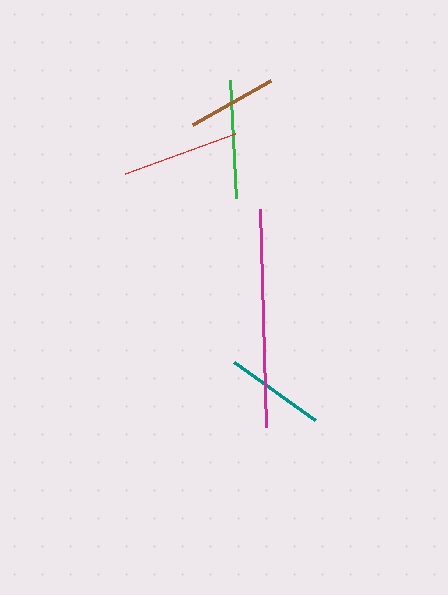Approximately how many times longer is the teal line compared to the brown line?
The teal line is approximately 1.1 times the length of the brown line.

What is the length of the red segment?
The red segment is approximately 118 pixels long.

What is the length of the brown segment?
The brown segment is approximately 90 pixels long.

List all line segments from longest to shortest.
From longest to shortest: magenta, green, red, teal, brown.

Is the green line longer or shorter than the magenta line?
The magenta line is longer than the green line.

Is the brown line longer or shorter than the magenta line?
The magenta line is longer than the brown line.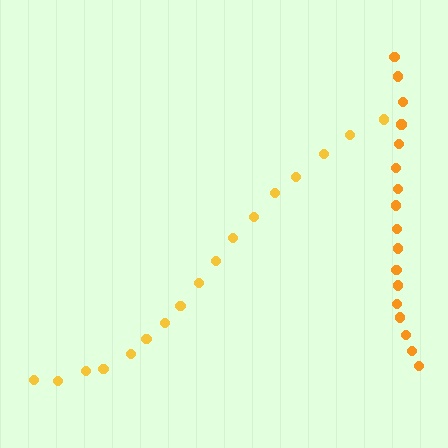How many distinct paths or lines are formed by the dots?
There are 2 distinct paths.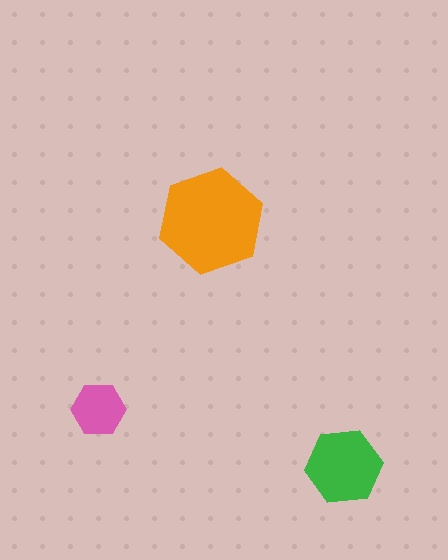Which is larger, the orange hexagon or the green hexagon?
The orange one.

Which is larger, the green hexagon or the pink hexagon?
The green one.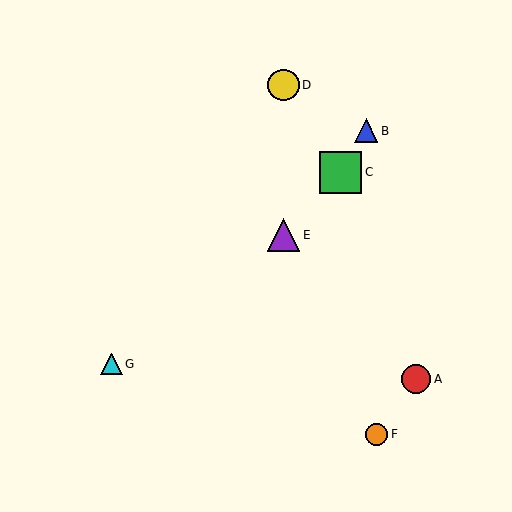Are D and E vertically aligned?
Yes, both are at x≈283.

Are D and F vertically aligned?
No, D is at x≈283 and F is at x≈377.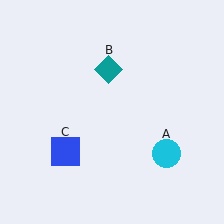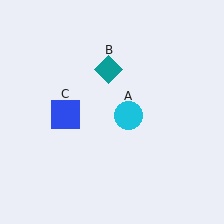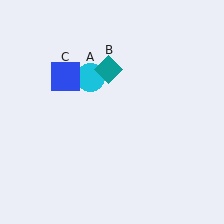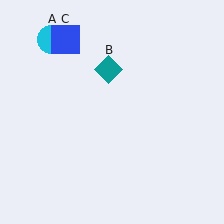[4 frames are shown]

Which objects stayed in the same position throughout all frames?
Teal diamond (object B) remained stationary.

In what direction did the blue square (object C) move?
The blue square (object C) moved up.